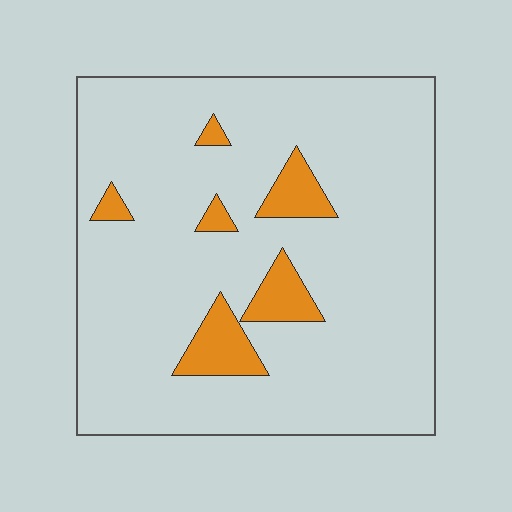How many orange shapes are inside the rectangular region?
6.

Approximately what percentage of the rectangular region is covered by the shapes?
Approximately 10%.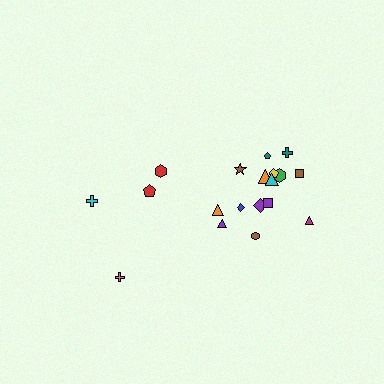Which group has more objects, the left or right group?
The right group.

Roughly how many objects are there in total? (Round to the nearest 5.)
Roughly 20 objects in total.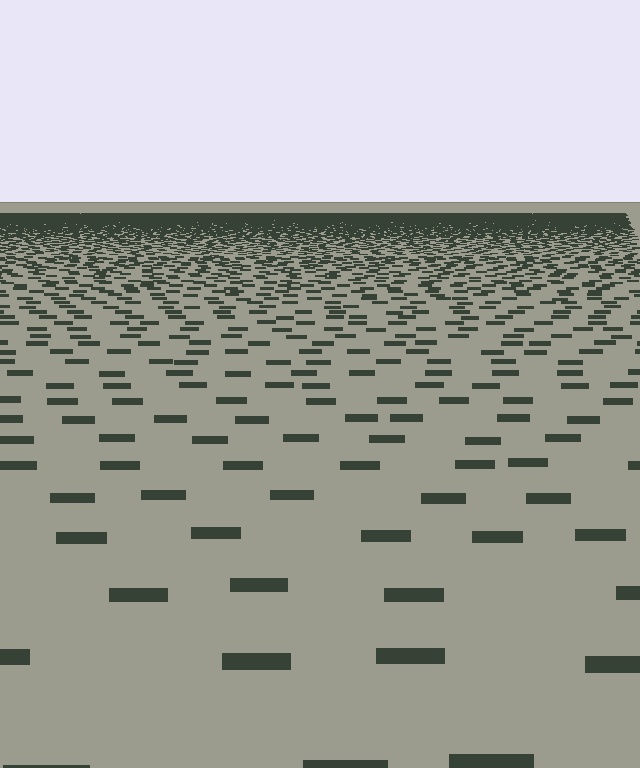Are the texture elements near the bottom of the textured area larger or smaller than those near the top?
Larger. Near the bottom, elements are closer to the viewer and appear at a bigger on-screen size.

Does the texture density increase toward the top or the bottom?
Density increases toward the top.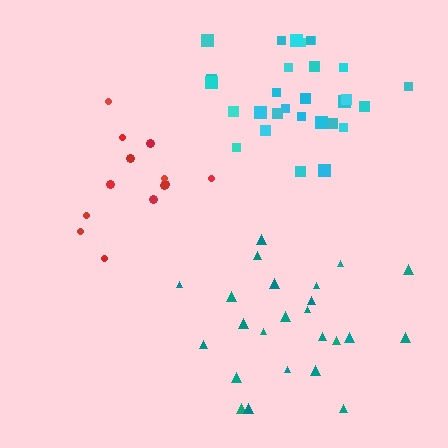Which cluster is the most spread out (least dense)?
Teal.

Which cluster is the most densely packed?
Cyan.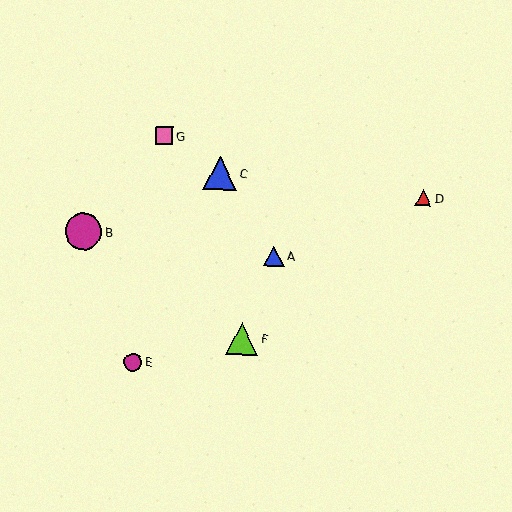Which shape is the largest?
The magenta circle (labeled B) is the largest.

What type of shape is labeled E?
Shape E is a magenta circle.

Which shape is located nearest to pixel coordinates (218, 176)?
The blue triangle (labeled C) at (220, 173) is nearest to that location.